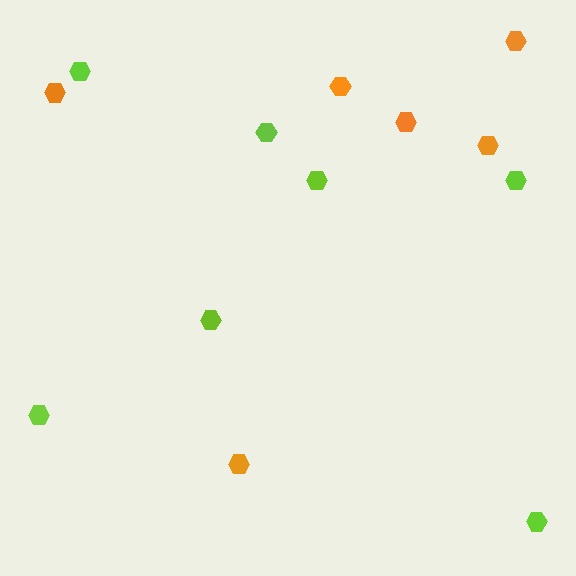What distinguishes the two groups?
There are 2 groups: one group of lime hexagons (7) and one group of orange hexagons (6).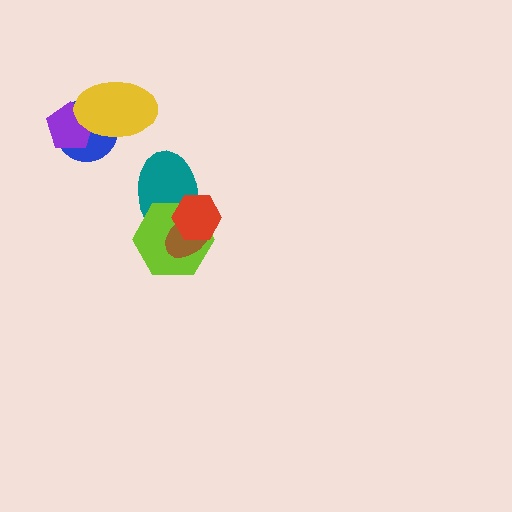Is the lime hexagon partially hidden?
Yes, it is partially covered by another shape.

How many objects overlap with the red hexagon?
3 objects overlap with the red hexagon.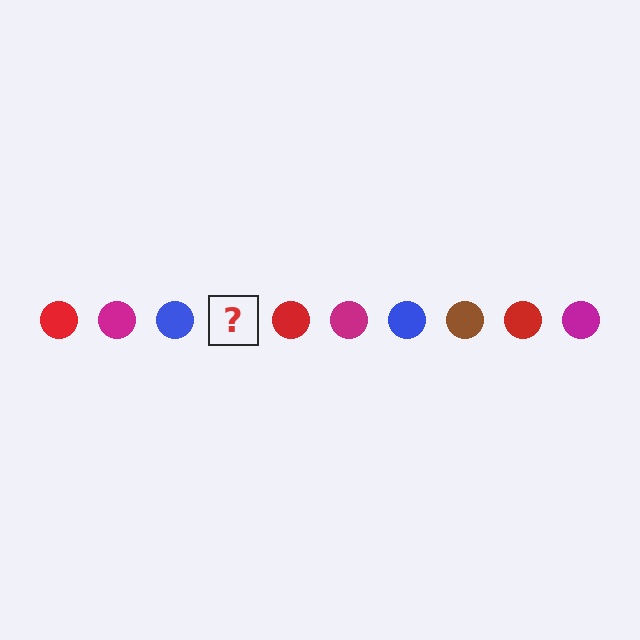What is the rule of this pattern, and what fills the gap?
The rule is that the pattern cycles through red, magenta, blue, brown circles. The gap should be filled with a brown circle.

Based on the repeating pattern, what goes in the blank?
The blank should be a brown circle.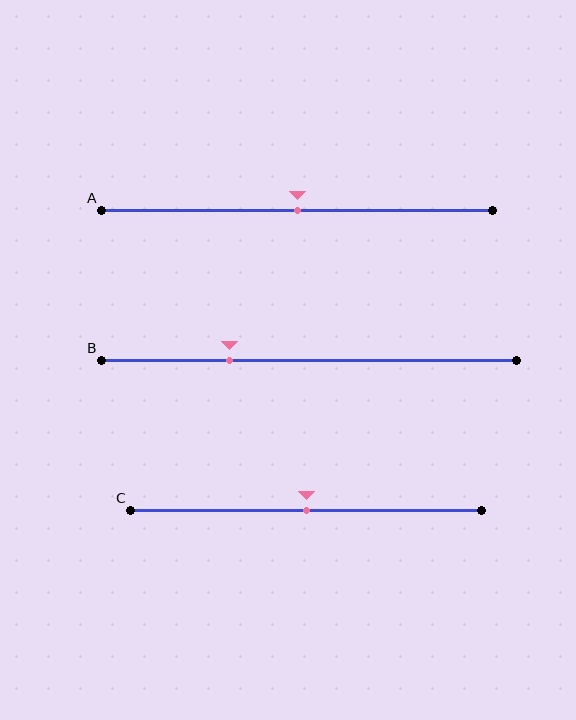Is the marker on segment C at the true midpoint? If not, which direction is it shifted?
Yes, the marker on segment C is at the true midpoint.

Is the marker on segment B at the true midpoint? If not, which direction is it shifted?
No, the marker on segment B is shifted to the left by about 19% of the segment length.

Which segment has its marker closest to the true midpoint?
Segment A has its marker closest to the true midpoint.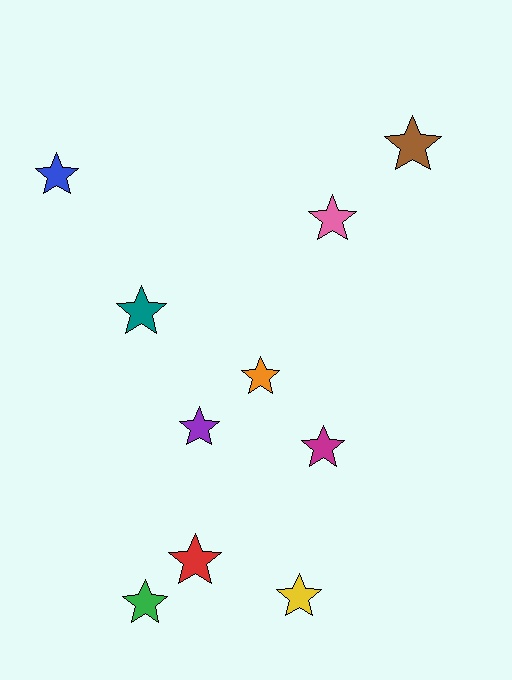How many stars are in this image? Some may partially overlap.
There are 10 stars.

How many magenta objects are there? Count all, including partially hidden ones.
There is 1 magenta object.